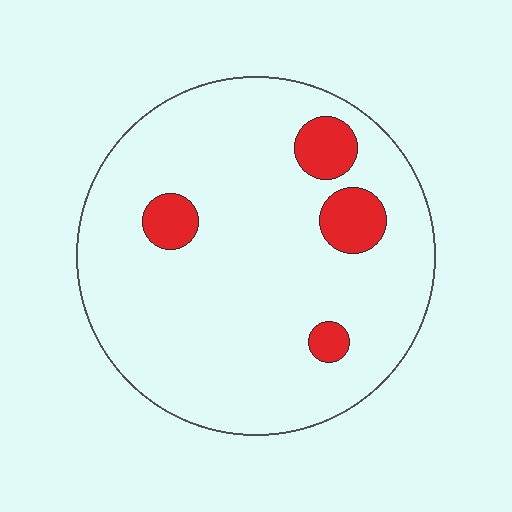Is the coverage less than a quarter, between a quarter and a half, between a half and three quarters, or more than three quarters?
Less than a quarter.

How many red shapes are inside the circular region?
4.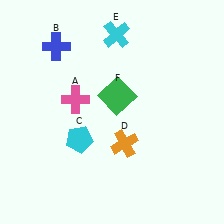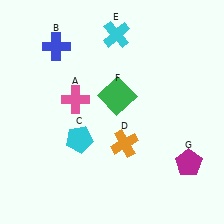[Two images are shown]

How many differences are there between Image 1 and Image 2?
There is 1 difference between the two images.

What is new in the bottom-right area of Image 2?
A magenta pentagon (G) was added in the bottom-right area of Image 2.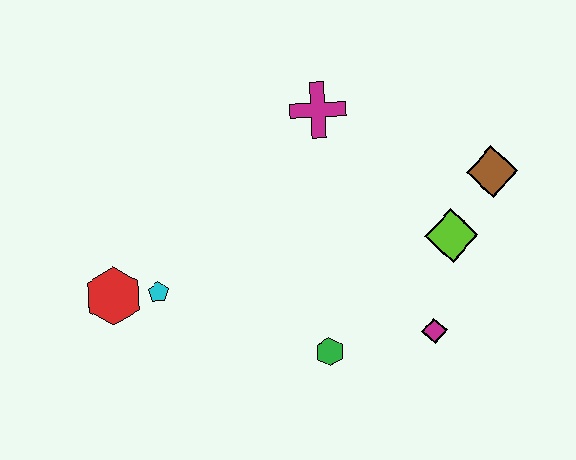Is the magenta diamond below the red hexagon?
Yes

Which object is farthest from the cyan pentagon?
The brown diamond is farthest from the cyan pentagon.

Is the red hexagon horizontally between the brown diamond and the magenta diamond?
No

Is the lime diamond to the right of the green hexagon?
Yes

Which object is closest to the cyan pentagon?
The red hexagon is closest to the cyan pentagon.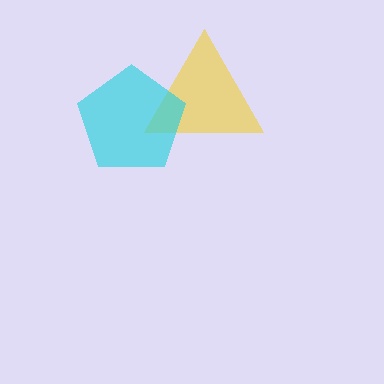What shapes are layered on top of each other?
The layered shapes are: a yellow triangle, a cyan pentagon.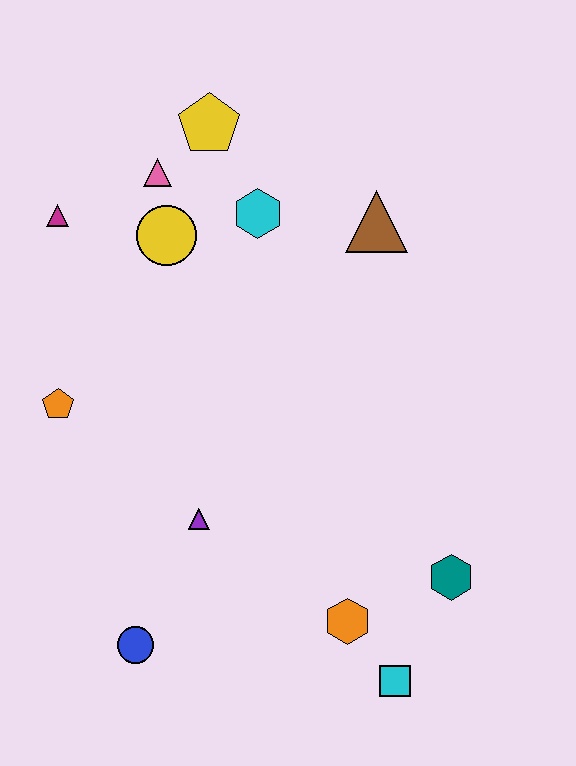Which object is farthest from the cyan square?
The yellow pentagon is farthest from the cyan square.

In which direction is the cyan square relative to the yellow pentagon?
The cyan square is below the yellow pentagon.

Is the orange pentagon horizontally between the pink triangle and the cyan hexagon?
No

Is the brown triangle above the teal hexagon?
Yes